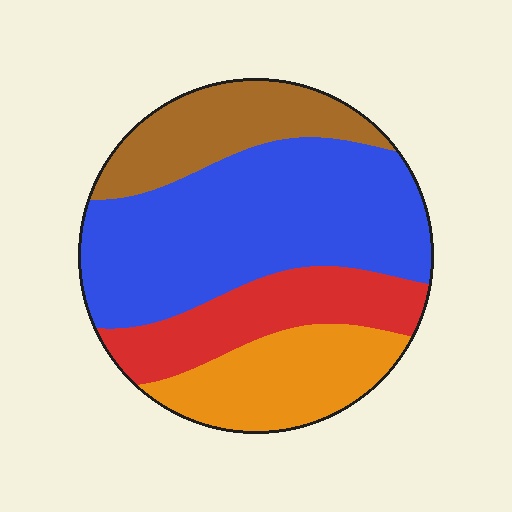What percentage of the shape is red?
Red covers around 20% of the shape.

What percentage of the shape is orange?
Orange covers roughly 20% of the shape.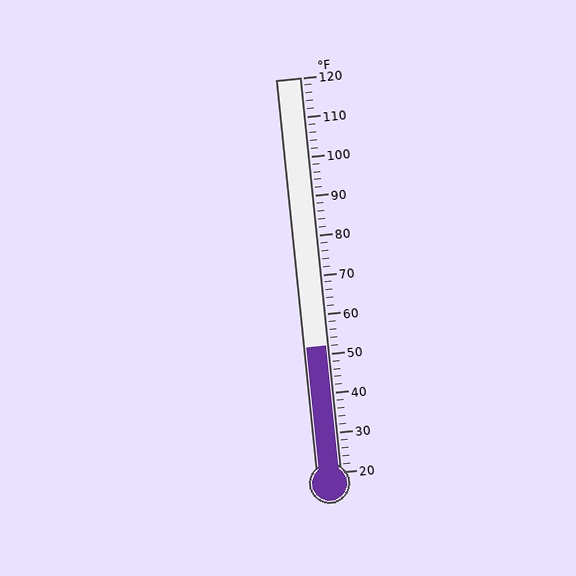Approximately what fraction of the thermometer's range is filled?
The thermometer is filled to approximately 30% of its range.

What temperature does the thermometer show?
The thermometer shows approximately 52°F.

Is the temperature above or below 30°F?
The temperature is above 30°F.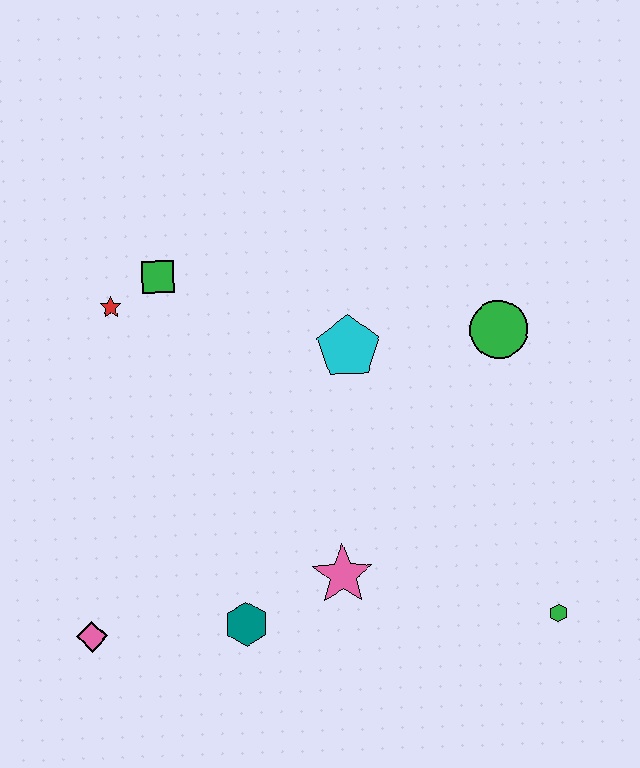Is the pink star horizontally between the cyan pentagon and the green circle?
No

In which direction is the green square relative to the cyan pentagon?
The green square is to the left of the cyan pentagon.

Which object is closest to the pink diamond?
The teal hexagon is closest to the pink diamond.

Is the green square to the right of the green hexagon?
No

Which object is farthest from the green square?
The green hexagon is farthest from the green square.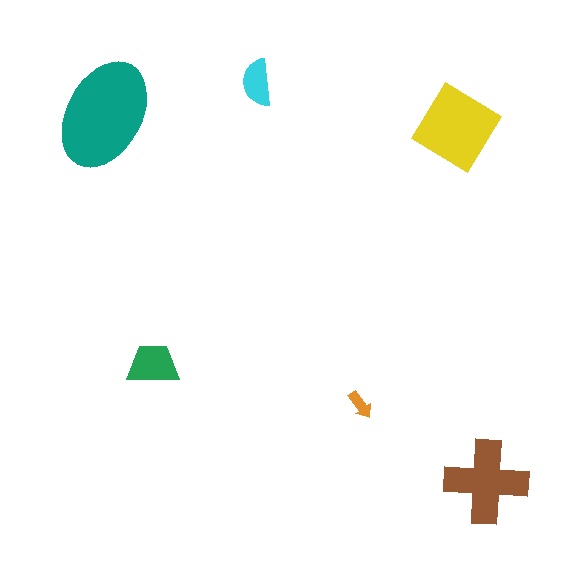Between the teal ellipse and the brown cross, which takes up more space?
The teal ellipse.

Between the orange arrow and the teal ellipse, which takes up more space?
The teal ellipse.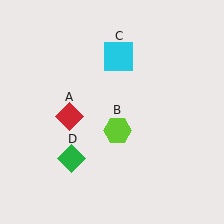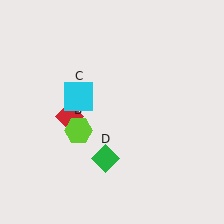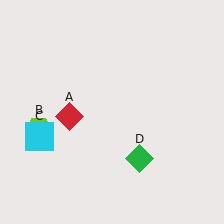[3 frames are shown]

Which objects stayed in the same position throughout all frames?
Red diamond (object A) remained stationary.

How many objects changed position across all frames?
3 objects changed position: lime hexagon (object B), cyan square (object C), green diamond (object D).